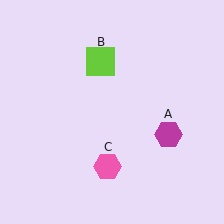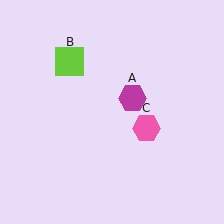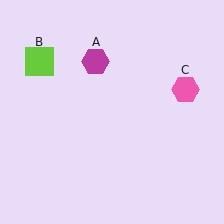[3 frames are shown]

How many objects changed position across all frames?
3 objects changed position: magenta hexagon (object A), lime square (object B), pink hexagon (object C).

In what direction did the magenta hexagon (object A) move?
The magenta hexagon (object A) moved up and to the left.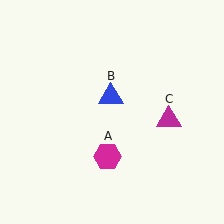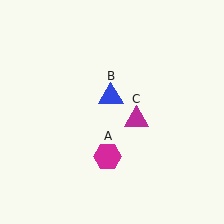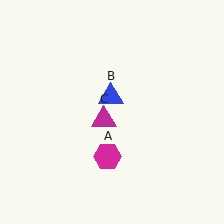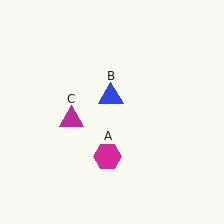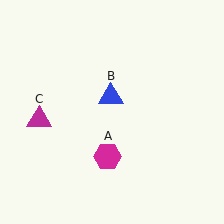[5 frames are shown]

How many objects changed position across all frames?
1 object changed position: magenta triangle (object C).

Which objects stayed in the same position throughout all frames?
Magenta hexagon (object A) and blue triangle (object B) remained stationary.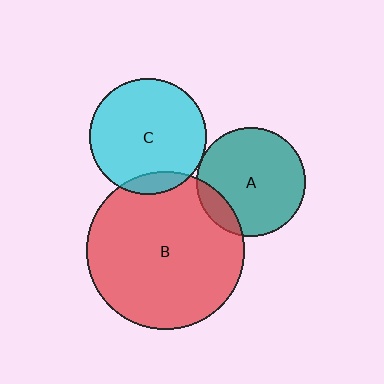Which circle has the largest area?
Circle B (red).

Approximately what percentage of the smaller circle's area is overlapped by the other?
Approximately 5%.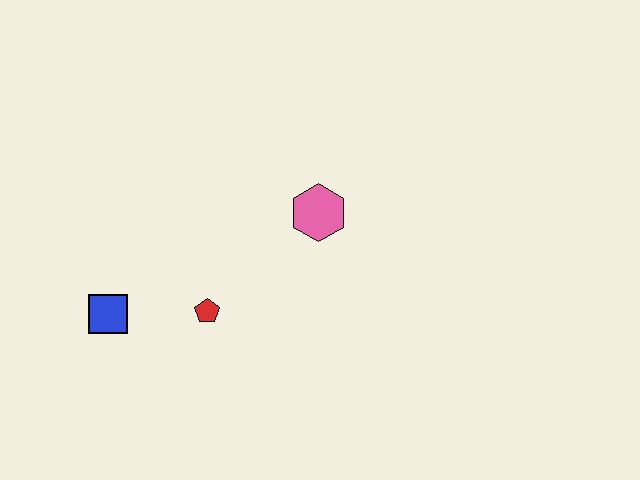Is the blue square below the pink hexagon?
Yes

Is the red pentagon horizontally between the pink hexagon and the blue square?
Yes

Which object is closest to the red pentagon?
The blue square is closest to the red pentagon.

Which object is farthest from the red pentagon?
The pink hexagon is farthest from the red pentagon.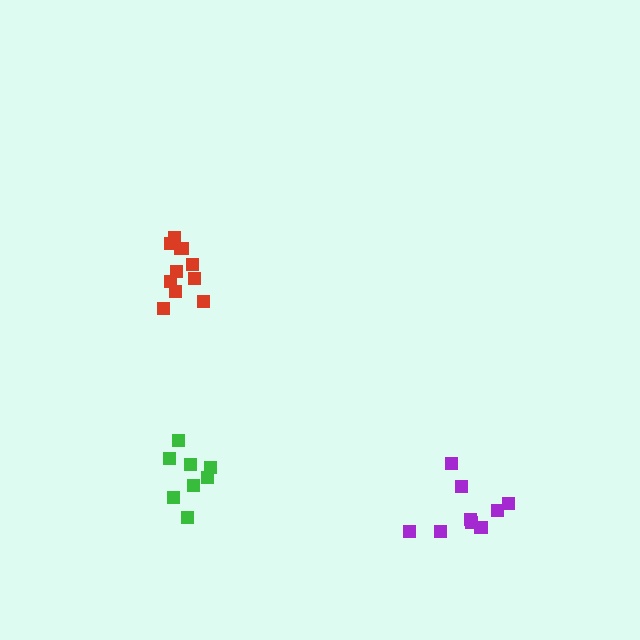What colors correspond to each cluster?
The clusters are colored: green, red, purple.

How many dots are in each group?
Group 1: 8 dots, Group 2: 11 dots, Group 3: 9 dots (28 total).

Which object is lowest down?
The purple cluster is bottommost.